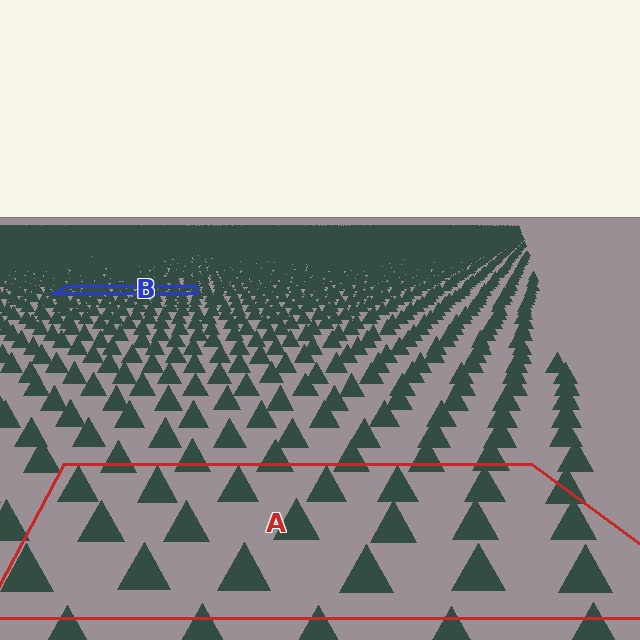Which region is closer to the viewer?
Region A is closer. The texture elements there are larger and more spread out.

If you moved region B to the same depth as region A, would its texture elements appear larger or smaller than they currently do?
They would appear larger. At a closer depth, the same texture elements are projected at a bigger on-screen size.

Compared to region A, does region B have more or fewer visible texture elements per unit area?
Region B has more texture elements per unit area — they are packed more densely because it is farther away.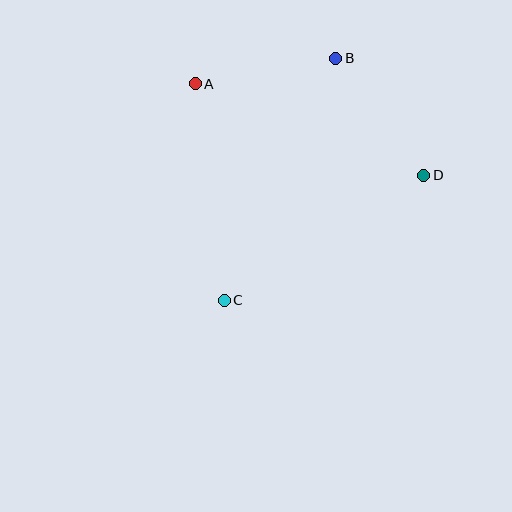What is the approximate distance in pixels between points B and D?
The distance between B and D is approximately 146 pixels.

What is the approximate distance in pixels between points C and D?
The distance between C and D is approximately 236 pixels.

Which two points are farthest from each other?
Points B and C are farthest from each other.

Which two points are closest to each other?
Points A and B are closest to each other.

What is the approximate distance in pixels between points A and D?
The distance between A and D is approximately 246 pixels.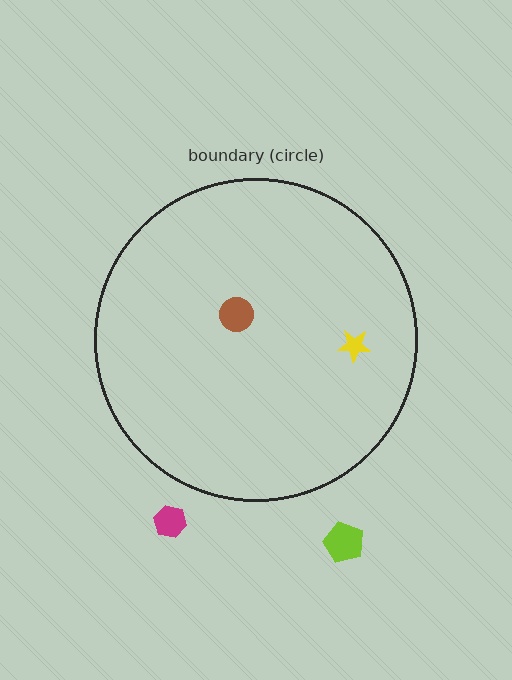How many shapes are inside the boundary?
2 inside, 2 outside.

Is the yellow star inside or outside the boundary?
Inside.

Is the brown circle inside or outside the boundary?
Inside.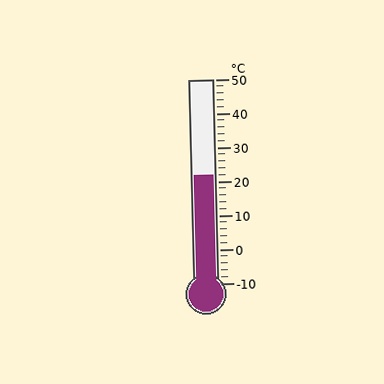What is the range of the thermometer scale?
The thermometer scale ranges from -10°C to 50°C.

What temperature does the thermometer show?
The thermometer shows approximately 22°C.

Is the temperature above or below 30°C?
The temperature is below 30°C.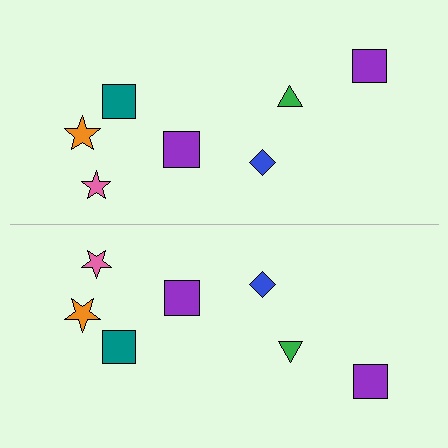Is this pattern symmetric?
Yes, this pattern has bilateral (reflection) symmetry.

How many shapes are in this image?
There are 14 shapes in this image.